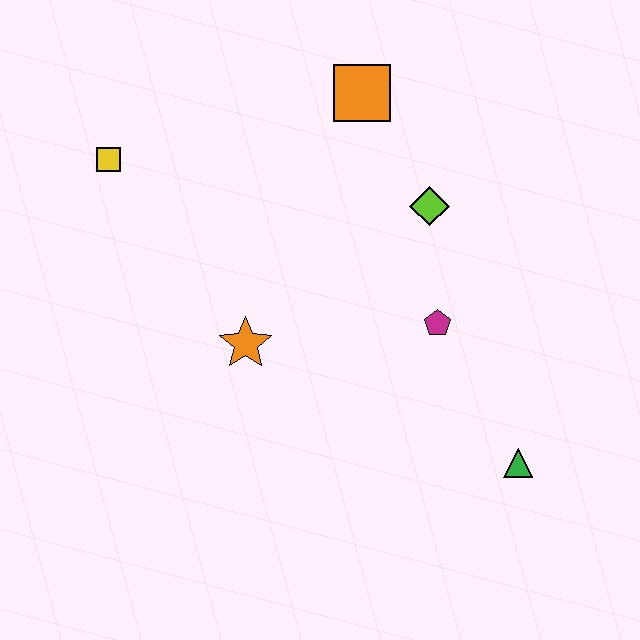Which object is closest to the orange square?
The lime diamond is closest to the orange square.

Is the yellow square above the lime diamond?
Yes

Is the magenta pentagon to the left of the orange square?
No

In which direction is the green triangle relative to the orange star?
The green triangle is to the right of the orange star.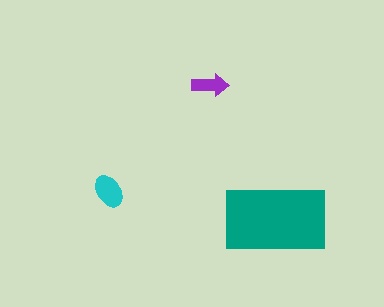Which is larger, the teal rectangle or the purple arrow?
The teal rectangle.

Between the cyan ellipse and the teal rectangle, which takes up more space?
The teal rectangle.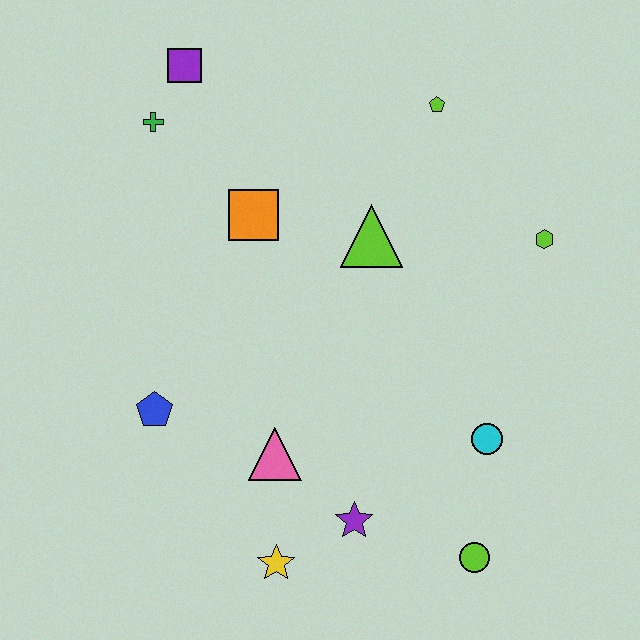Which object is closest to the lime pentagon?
The lime triangle is closest to the lime pentagon.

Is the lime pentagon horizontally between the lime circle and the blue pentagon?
Yes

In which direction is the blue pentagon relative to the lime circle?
The blue pentagon is to the left of the lime circle.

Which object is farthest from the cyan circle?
The purple square is farthest from the cyan circle.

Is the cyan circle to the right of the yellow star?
Yes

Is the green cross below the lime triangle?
No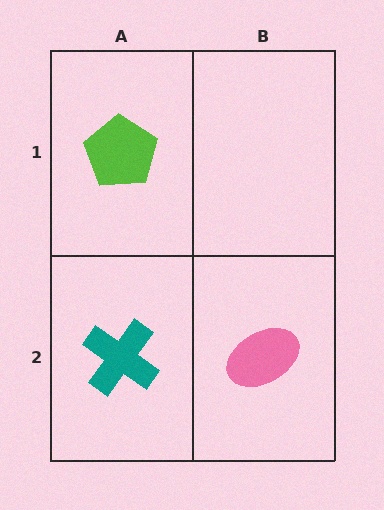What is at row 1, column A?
A lime pentagon.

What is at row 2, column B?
A pink ellipse.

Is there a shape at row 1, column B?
No, that cell is empty.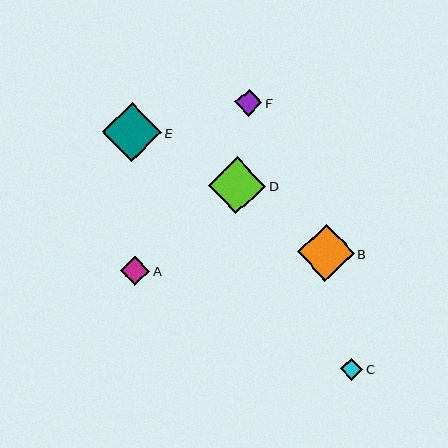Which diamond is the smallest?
Diamond C is the smallest with a size of approximately 22 pixels.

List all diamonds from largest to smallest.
From largest to smallest: E, D, B, A, F, C.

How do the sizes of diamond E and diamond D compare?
Diamond E and diamond D are approximately the same size.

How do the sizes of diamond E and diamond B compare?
Diamond E and diamond B are approximately the same size.